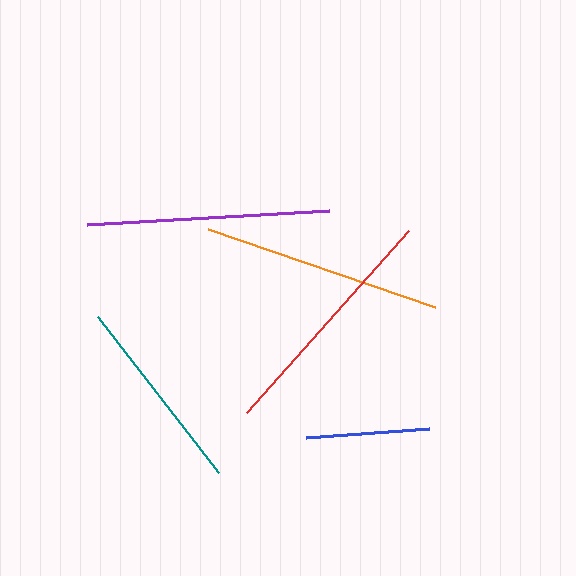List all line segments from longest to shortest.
From longest to shortest: red, purple, orange, teal, blue.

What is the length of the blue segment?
The blue segment is approximately 123 pixels long.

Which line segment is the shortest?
The blue line is the shortest at approximately 123 pixels.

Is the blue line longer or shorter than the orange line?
The orange line is longer than the blue line.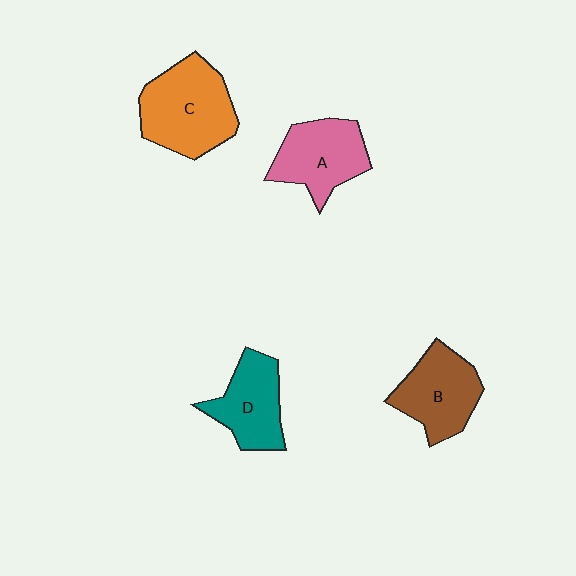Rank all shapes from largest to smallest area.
From largest to smallest: C (orange), A (pink), B (brown), D (teal).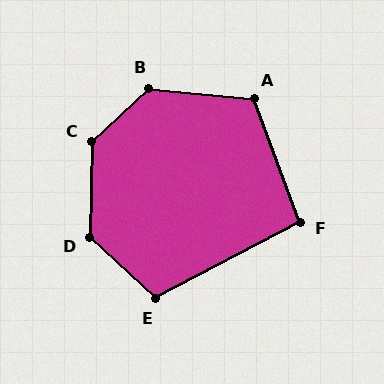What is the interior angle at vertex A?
Approximately 116 degrees (obtuse).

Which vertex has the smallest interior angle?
F, at approximately 98 degrees.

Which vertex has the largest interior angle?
C, at approximately 134 degrees.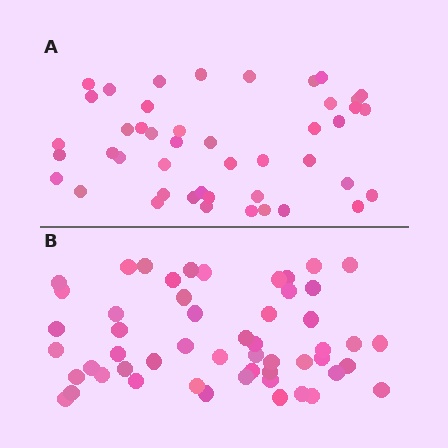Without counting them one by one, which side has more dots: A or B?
Region B (the bottom region) has more dots.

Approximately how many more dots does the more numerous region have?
Region B has roughly 8 or so more dots than region A.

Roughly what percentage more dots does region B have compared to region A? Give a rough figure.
About 20% more.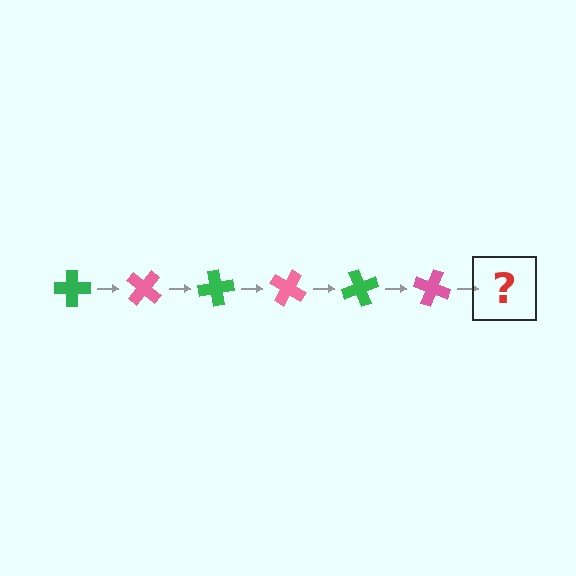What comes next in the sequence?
The next element should be a green cross, rotated 240 degrees from the start.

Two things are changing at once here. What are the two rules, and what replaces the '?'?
The two rules are that it rotates 40 degrees each step and the color cycles through green and pink. The '?' should be a green cross, rotated 240 degrees from the start.